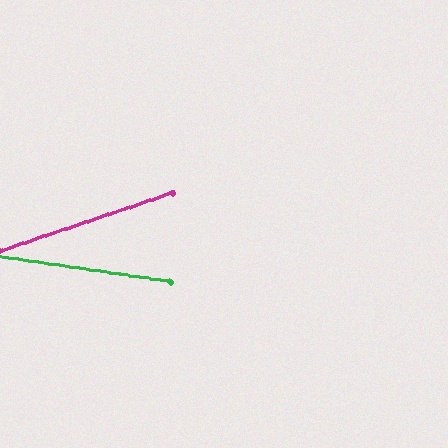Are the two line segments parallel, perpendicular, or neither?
Neither parallel nor perpendicular — they differ by about 27°.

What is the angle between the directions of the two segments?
Approximately 27 degrees.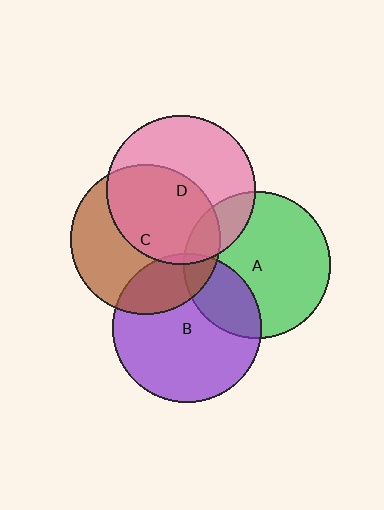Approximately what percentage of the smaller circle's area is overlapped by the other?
Approximately 25%.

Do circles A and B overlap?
Yes.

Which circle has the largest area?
Circle C (brown).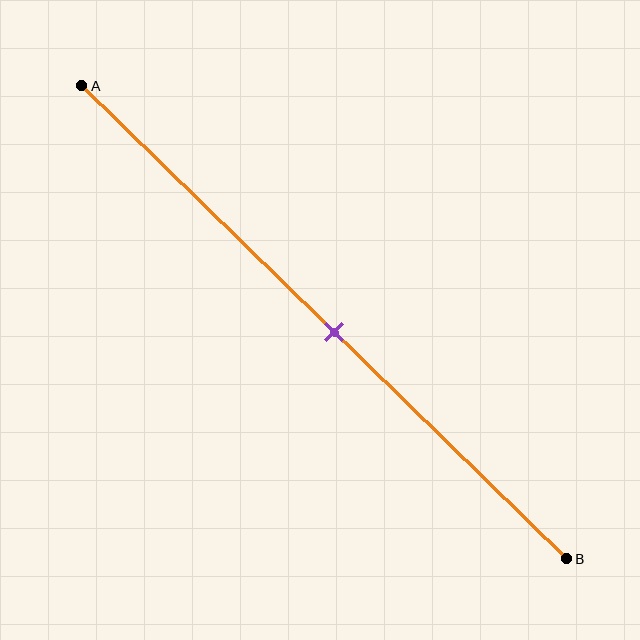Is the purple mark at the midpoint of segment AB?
Yes, the mark is approximately at the midpoint.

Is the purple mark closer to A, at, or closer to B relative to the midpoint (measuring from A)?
The purple mark is approximately at the midpoint of segment AB.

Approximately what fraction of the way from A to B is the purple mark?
The purple mark is approximately 50% of the way from A to B.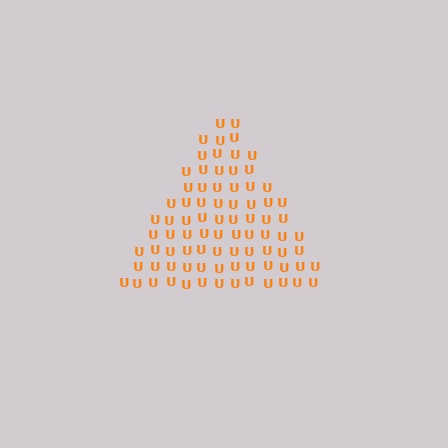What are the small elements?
The small elements are letter U's.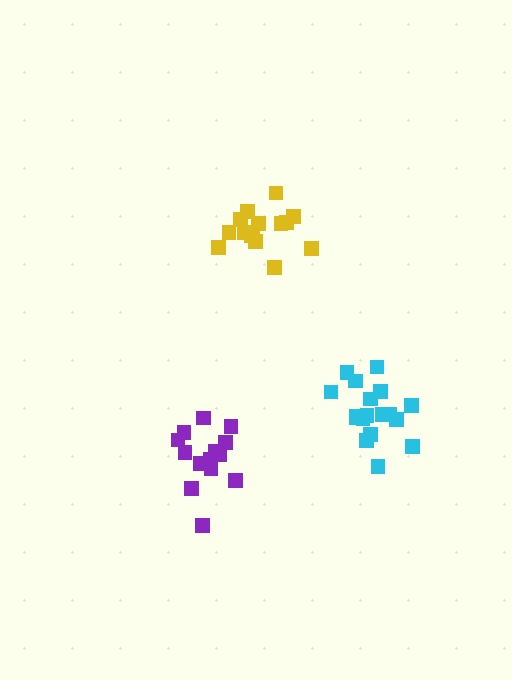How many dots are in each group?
Group 1: 14 dots, Group 2: 19 dots, Group 3: 15 dots (48 total).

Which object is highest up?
The yellow cluster is topmost.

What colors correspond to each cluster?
The clusters are colored: purple, cyan, yellow.